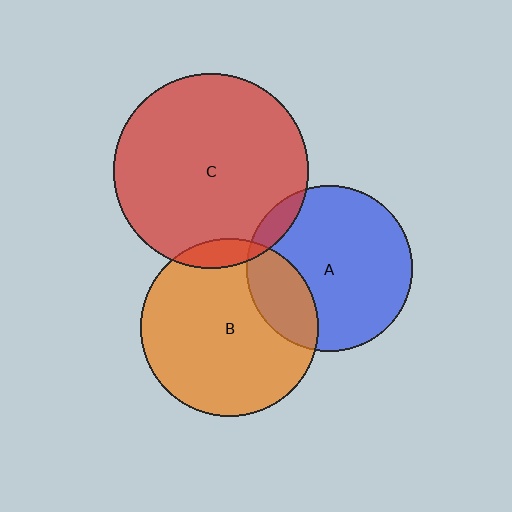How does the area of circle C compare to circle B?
Approximately 1.2 times.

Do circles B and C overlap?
Yes.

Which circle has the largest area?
Circle C (red).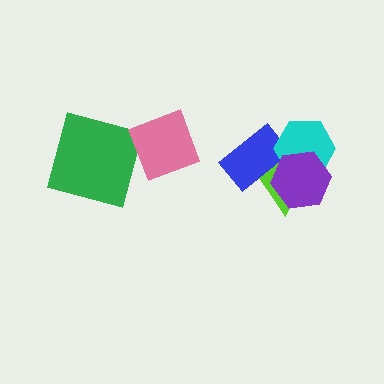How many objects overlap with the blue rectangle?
3 objects overlap with the blue rectangle.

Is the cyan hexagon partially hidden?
Yes, it is partially covered by another shape.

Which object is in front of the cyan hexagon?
The purple hexagon is in front of the cyan hexagon.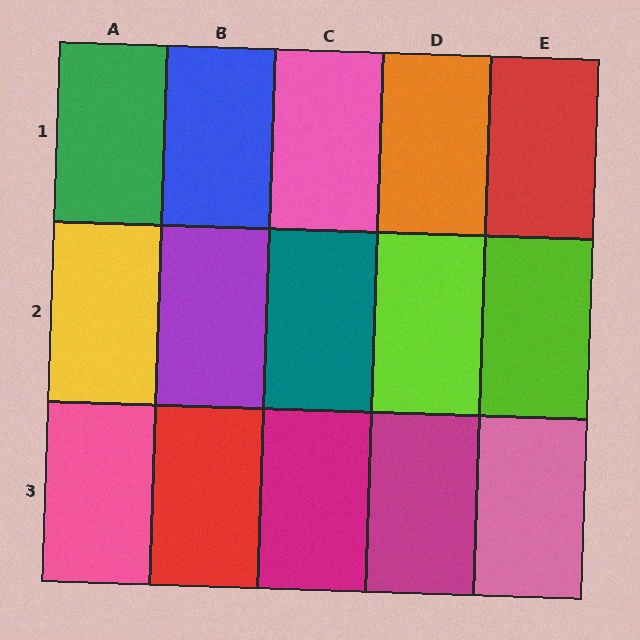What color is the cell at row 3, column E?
Pink.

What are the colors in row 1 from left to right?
Green, blue, pink, orange, red.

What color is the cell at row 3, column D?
Magenta.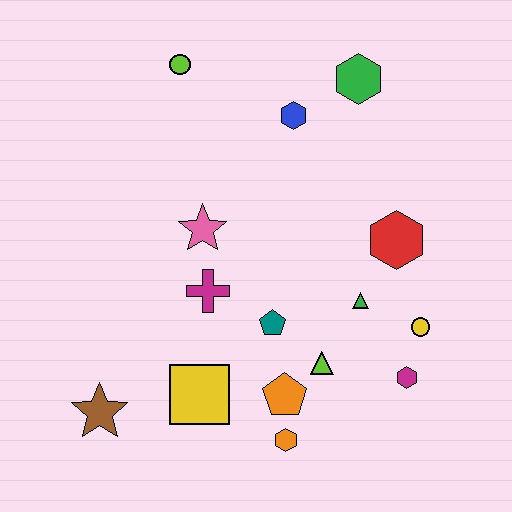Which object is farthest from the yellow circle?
The lime circle is farthest from the yellow circle.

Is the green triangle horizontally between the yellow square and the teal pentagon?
No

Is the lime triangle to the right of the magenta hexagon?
No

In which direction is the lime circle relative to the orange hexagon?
The lime circle is above the orange hexagon.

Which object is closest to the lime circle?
The blue hexagon is closest to the lime circle.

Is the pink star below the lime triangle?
No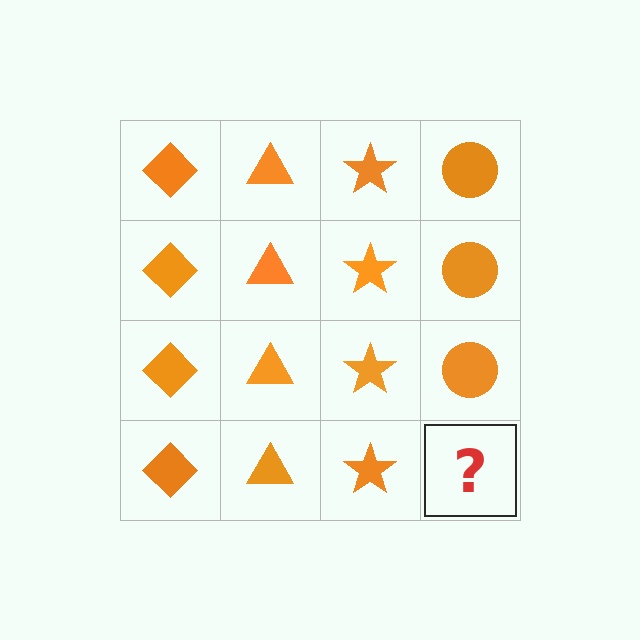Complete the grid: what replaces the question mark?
The question mark should be replaced with an orange circle.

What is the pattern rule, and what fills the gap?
The rule is that each column has a consistent shape. The gap should be filled with an orange circle.